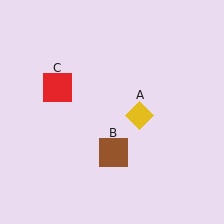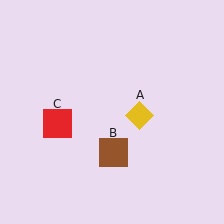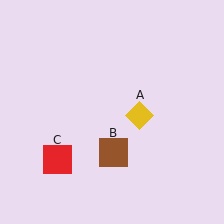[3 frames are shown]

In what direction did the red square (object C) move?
The red square (object C) moved down.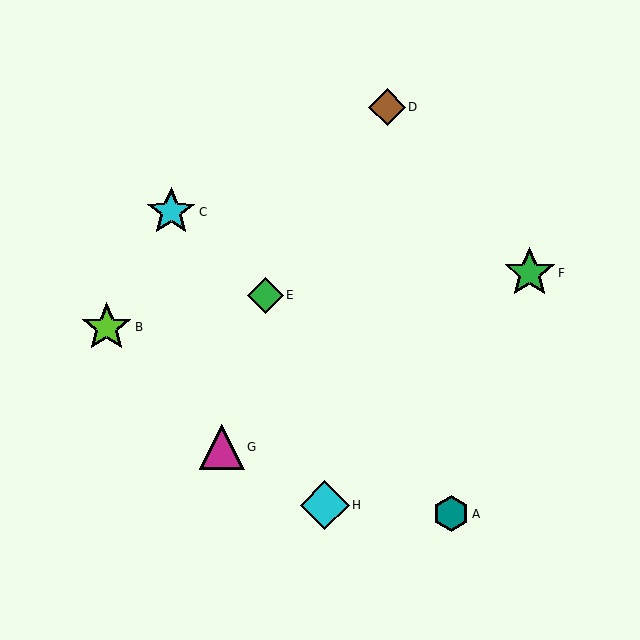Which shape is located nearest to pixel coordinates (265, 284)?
The green diamond (labeled E) at (265, 295) is nearest to that location.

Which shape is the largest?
The green star (labeled F) is the largest.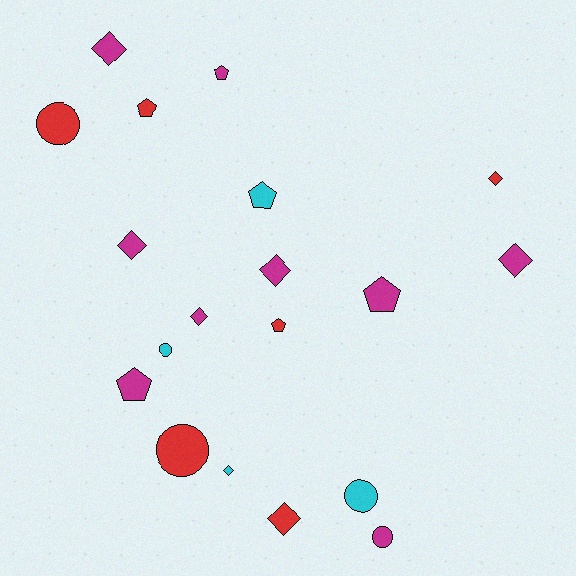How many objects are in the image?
There are 19 objects.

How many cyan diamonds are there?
There is 1 cyan diamond.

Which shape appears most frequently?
Diamond, with 8 objects.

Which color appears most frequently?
Magenta, with 9 objects.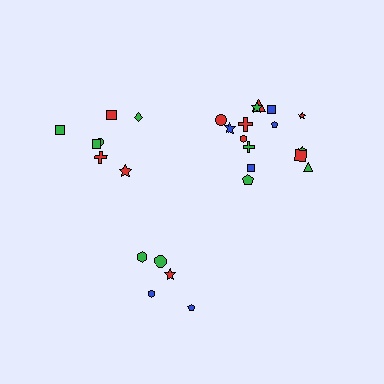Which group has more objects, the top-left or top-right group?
The top-right group.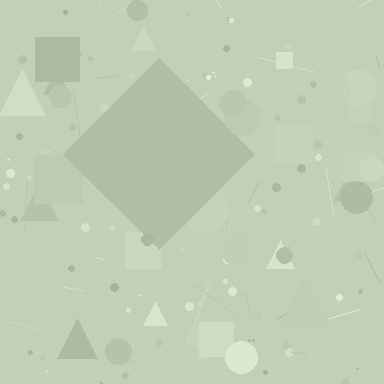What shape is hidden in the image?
A diamond is hidden in the image.